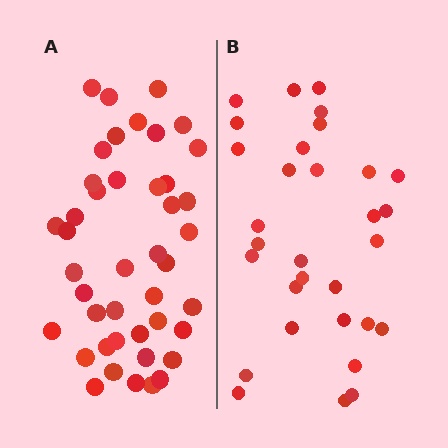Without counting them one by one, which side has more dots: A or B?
Region A (the left region) has more dots.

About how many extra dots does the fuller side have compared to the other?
Region A has roughly 12 or so more dots than region B.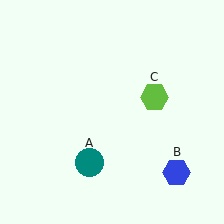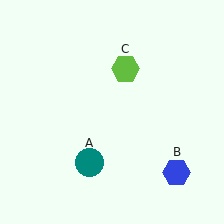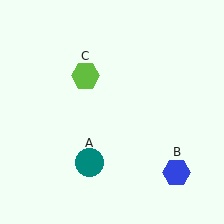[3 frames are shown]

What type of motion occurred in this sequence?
The lime hexagon (object C) rotated counterclockwise around the center of the scene.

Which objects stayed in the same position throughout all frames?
Teal circle (object A) and blue hexagon (object B) remained stationary.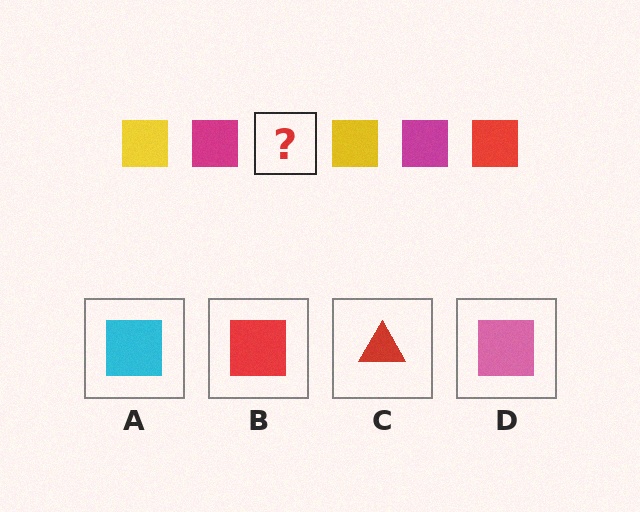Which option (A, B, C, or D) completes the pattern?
B.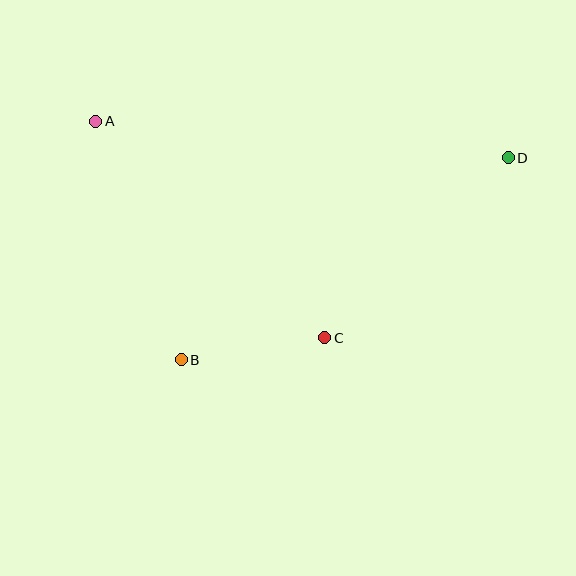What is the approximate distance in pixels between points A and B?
The distance between A and B is approximately 254 pixels.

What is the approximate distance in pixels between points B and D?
The distance between B and D is approximately 384 pixels.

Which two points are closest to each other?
Points B and C are closest to each other.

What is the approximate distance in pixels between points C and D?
The distance between C and D is approximately 257 pixels.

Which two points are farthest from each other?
Points A and D are farthest from each other.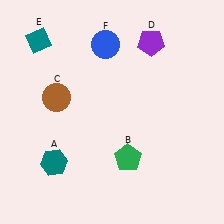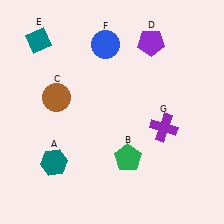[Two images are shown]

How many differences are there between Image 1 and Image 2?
There is 1 difference between the two images.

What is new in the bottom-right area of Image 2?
A purple cross (G) was added in the bottom-right area of Image 2.